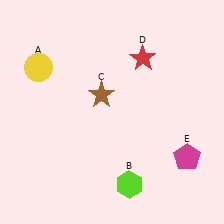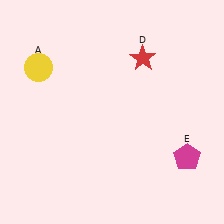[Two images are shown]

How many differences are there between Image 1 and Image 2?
There are 2 differences between the two images.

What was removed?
The lime hexagon (B), the brown star (C) were removed in Image 2.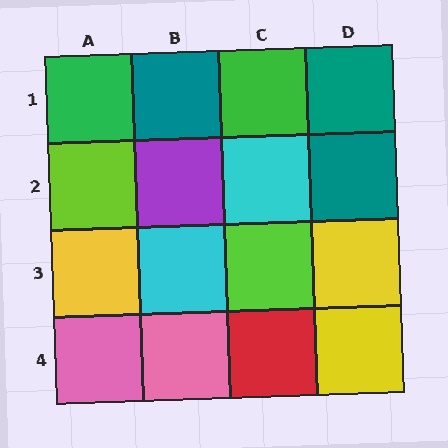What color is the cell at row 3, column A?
Yellow.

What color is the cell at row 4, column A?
Pink.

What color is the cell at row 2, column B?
Purple.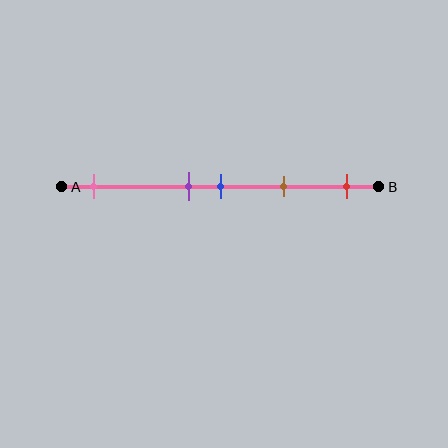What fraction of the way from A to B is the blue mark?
The blue mark is approximately 50% (0.5) of the way from A to B.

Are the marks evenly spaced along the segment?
No, the marks are not evenly spaced.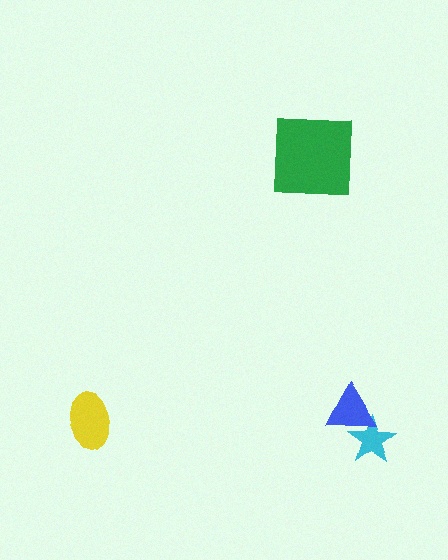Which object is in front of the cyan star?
The blue triangle is in front of the cyan star.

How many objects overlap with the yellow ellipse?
0 objects overlap with the yellow ellipse.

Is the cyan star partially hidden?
Yes, it is partially covered by another shape.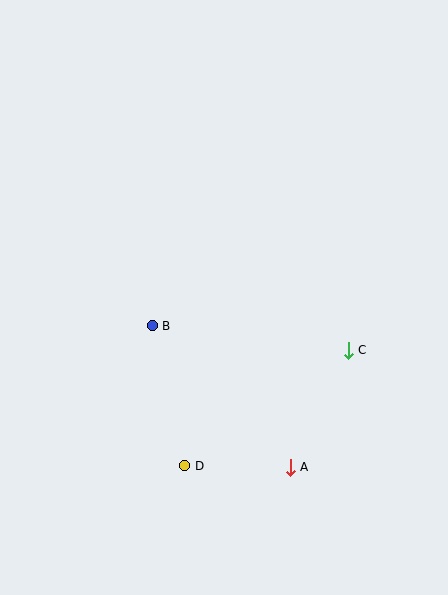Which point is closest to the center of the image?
Point B at (152, 326) is closest to the center.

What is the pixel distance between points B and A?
The distance between B and A is 198 pixels.